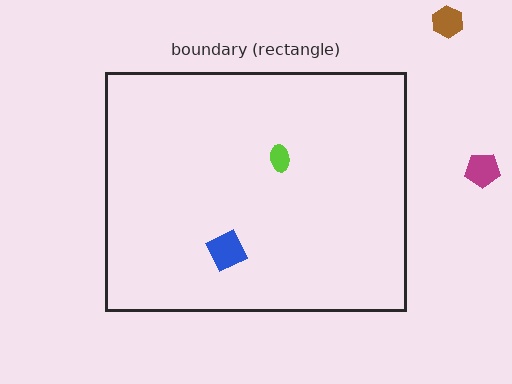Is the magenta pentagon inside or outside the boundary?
Outside.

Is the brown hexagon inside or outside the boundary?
Outside.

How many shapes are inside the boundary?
2 inside, 2 outside.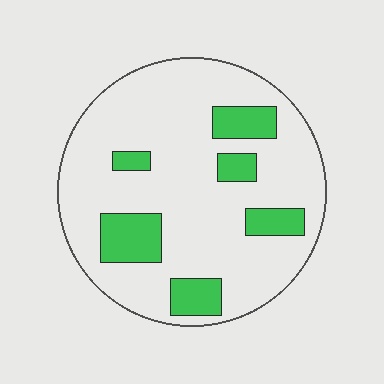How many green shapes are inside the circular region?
6.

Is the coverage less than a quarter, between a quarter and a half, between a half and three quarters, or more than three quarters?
Less than a quarter.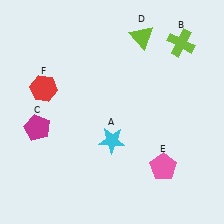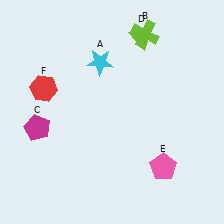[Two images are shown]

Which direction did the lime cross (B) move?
The lime cross (B) moved left.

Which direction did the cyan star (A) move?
The cyan star (A) moved up.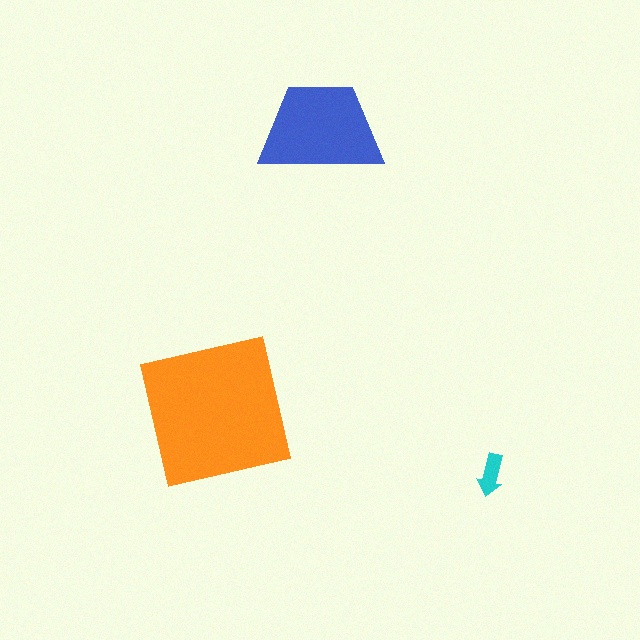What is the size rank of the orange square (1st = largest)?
1st.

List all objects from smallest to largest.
The cyan arrow, the blue trapezoid, the orange square.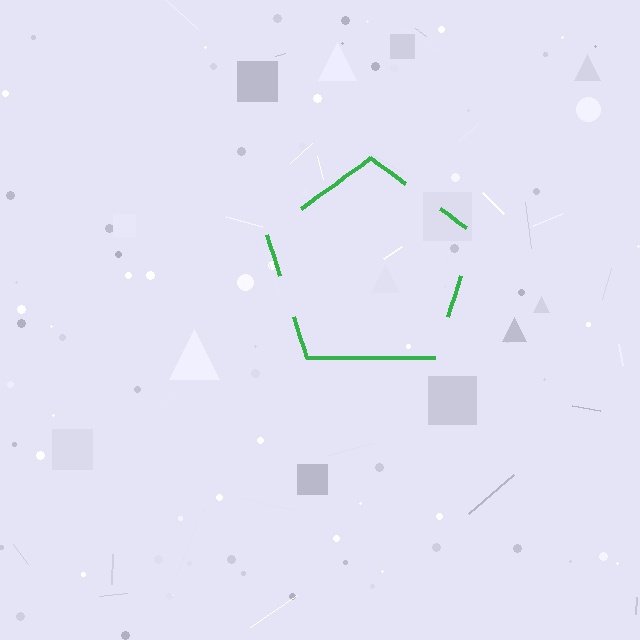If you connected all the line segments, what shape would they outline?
They would outline a pentagon.